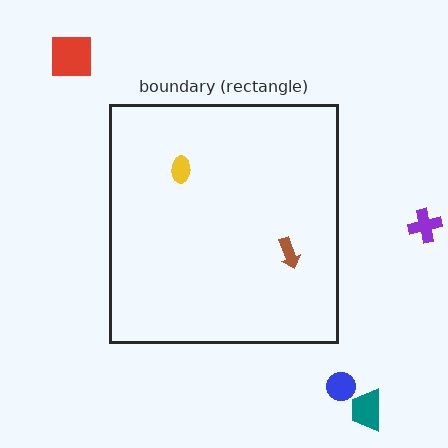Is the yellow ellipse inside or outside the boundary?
Inside.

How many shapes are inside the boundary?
2 inside, 4 outside.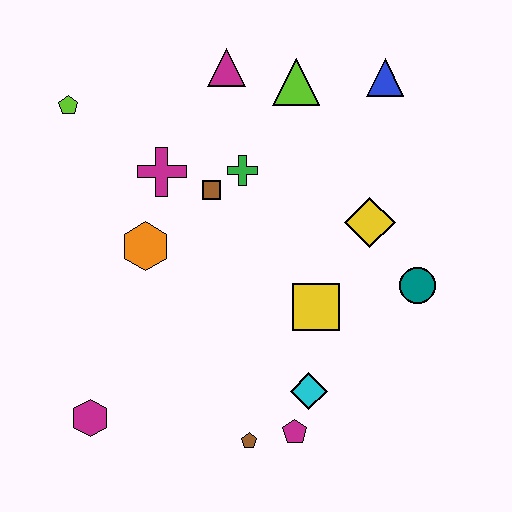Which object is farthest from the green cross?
The magenta hexagon is farthest from the green cross.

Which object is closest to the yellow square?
The cyan diamond is closest to the yellow square.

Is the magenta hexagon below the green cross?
Yes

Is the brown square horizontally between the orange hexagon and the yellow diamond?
Yes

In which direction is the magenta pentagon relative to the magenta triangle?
The magenta pentagon is below the magenta triangle.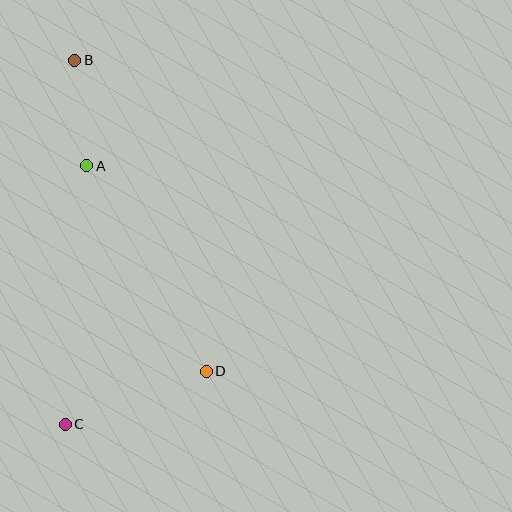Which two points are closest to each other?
Points A and B are closest to each other.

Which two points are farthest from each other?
Points B and C are farthest from each other.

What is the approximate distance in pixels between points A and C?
The distance between A and C is approximately 259 pixels.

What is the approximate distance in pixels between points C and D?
The distance between C and D is approximately 151 pixels.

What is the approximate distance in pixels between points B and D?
The distance between B and D is approximately 338 pixels.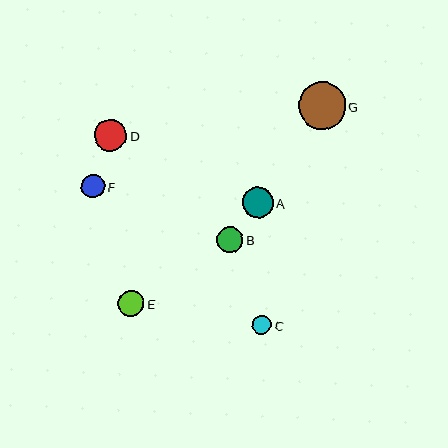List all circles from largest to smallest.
From largest to smallest: G, D, A, B, E, F, C.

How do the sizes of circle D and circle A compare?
Circle D and circle A are approximately the same size.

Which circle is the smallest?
Circle C is the smallest with a size of approximately 19 pixels.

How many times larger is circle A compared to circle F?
Circle A is approximately 1.3 times the size of circle F.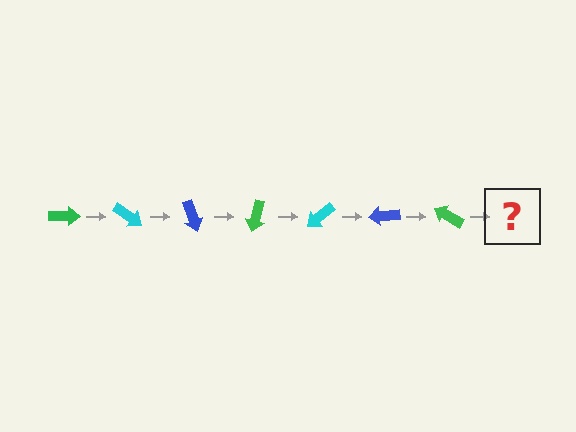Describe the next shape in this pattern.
It should be a cyan arrow, rotated 245 degrees from the start.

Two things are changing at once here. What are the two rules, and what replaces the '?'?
The two rules are that it rotates 35 degrees each step and the color cycles through green, cyan, and blue. The '?' should be a cyan arrow, rotated 245 degrees from the start.